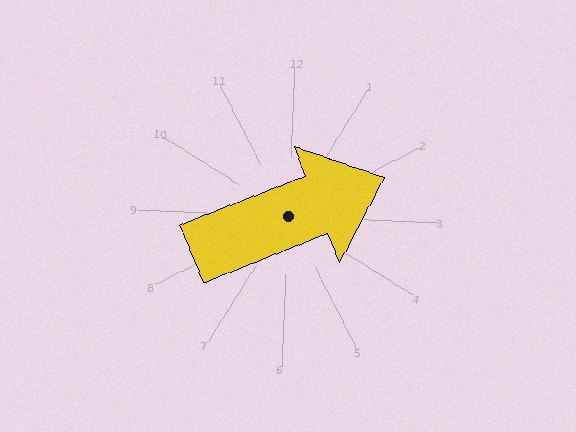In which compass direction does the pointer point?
Northeast.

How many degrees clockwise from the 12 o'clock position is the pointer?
Approximately 66 degrees.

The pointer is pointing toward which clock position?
Roughly 2 o'clock.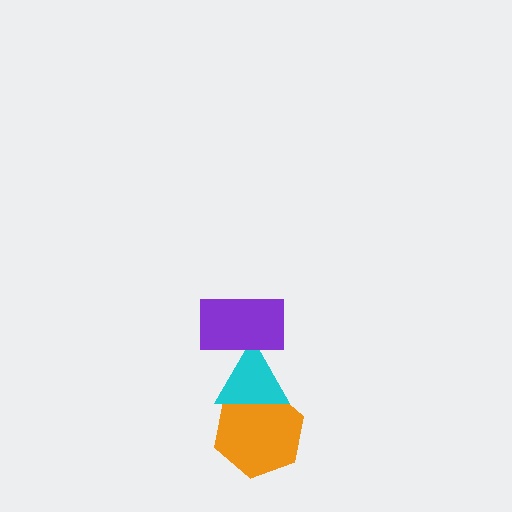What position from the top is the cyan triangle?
The cyan triangle is 2nd from the top.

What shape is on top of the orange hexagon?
The cyan triangle is on top of the orange hexagon.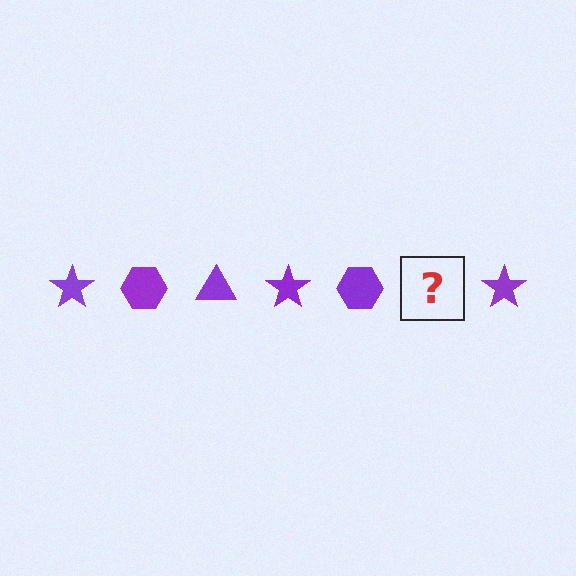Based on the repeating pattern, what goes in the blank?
The blank should be a purple triangle.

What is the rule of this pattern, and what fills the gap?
The rule is that the pattern cycles through star, hexagon, triangle shapes in purple. The gap should be filled with a purple triangle.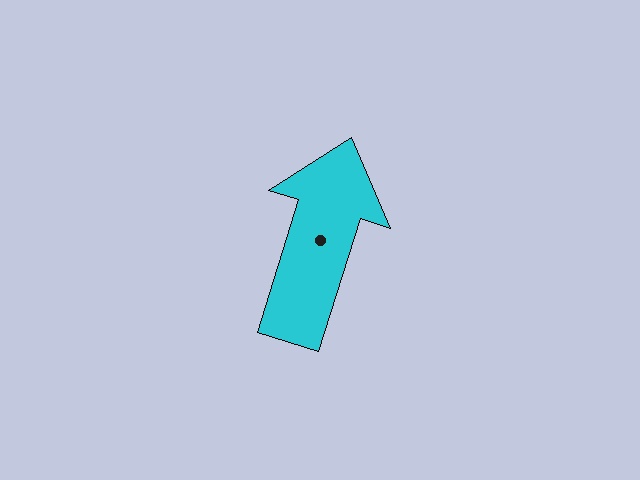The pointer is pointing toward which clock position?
Roughly 1 o'clock.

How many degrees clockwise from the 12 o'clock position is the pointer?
Approximately 17 degrees.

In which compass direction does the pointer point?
North.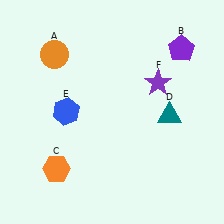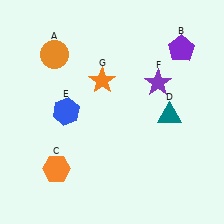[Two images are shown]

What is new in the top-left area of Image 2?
An orange star (G) was added in the top-left area of Image 2.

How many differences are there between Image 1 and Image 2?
There is 1 difference between the two images.